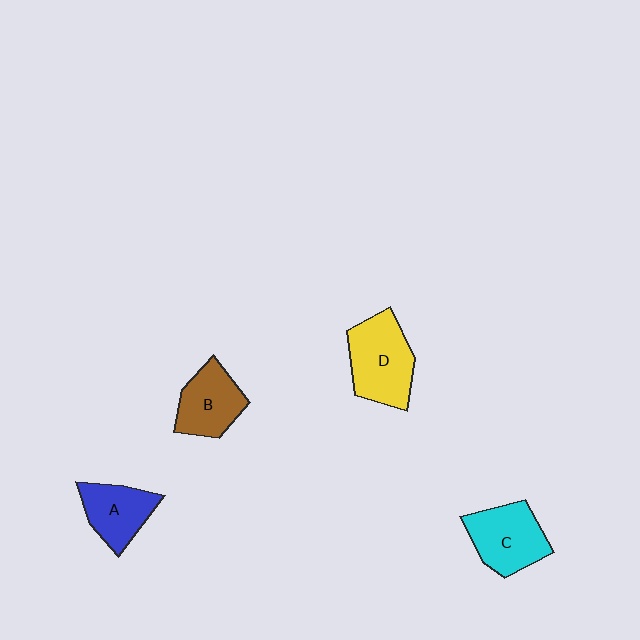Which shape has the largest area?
Shape D (yellow).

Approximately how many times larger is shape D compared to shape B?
Approximately 1.3 times.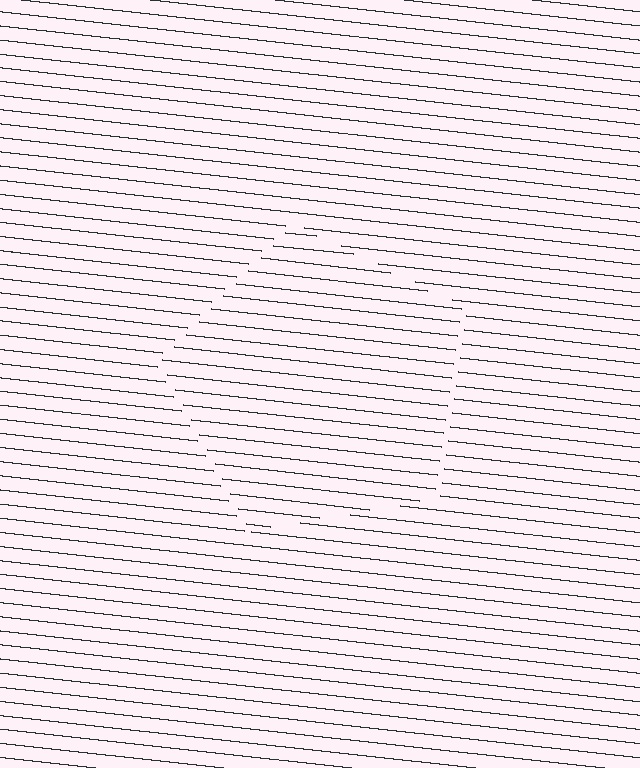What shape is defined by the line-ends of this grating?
An illusory pentagon. The interior of the shape contains the same grating, shifted by half a period — the contour is defined by the phase discontinuity where line-ends from the inner and outer gratings abut.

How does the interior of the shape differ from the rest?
The interior of the shape contains the same grating, shifted by half a period — the contour is defined by the phase discontinuity where line-ends from the inner and outer gratings abut.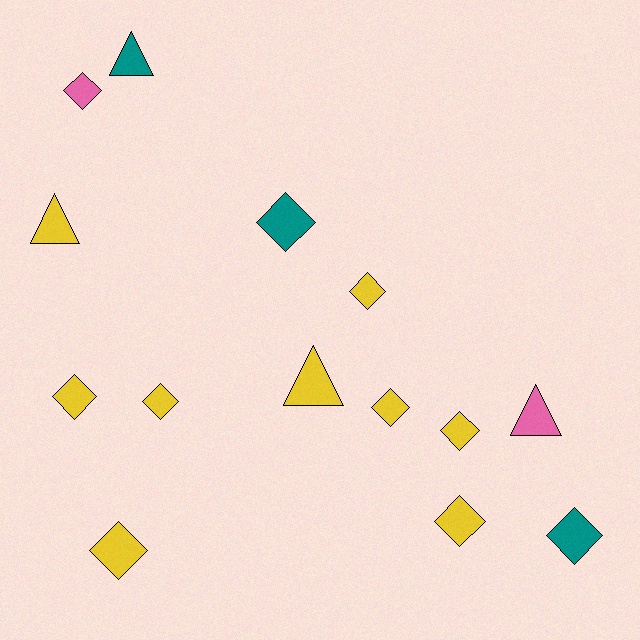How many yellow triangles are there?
There are 2 yellow triangles.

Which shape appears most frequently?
Diamond, with 10 objects.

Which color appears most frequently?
Yellow, with 9 objects.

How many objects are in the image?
There are 14 objects.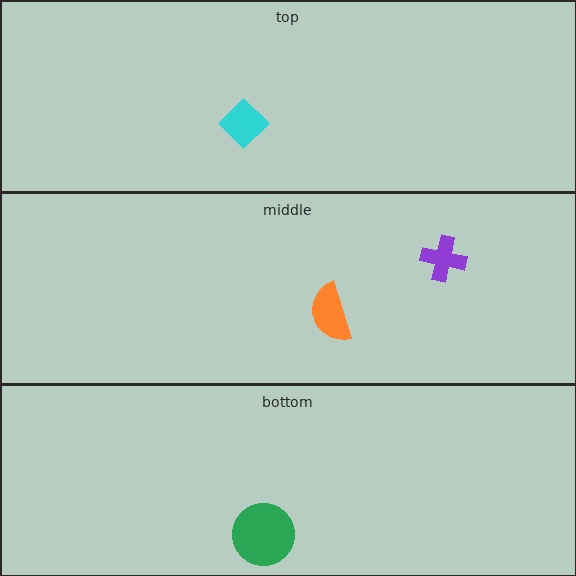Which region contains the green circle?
The bottom region.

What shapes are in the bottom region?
The green circle.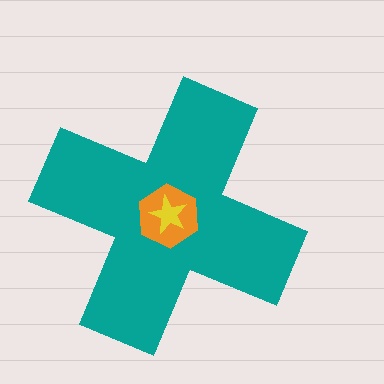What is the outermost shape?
The teal cross.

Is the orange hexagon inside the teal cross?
Yes.